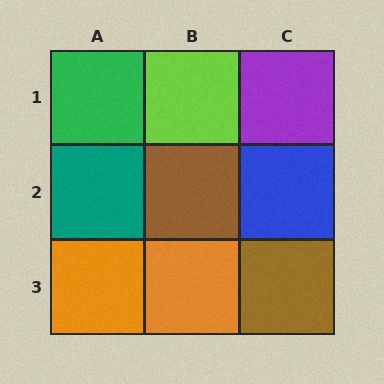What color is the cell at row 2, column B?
Brown.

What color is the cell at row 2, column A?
Teal.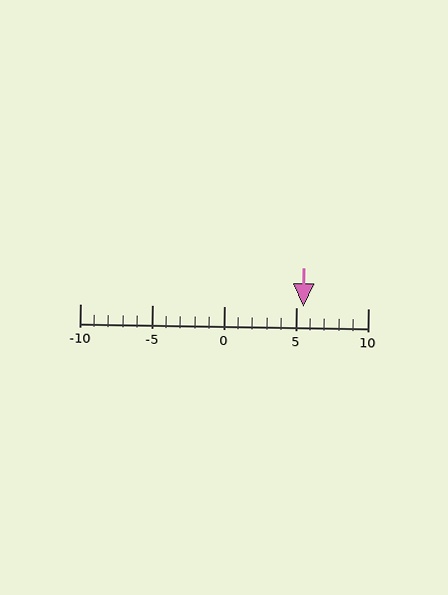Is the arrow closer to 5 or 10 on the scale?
The arrow is closer to 5.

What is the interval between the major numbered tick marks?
The major tick marks are spaced 5 units apart.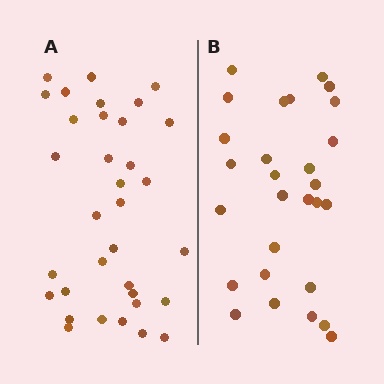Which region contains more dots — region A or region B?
Region A (the left region) has more dots.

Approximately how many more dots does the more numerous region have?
Region A has about 6 more dots than region B.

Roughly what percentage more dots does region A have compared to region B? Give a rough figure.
About 20% more.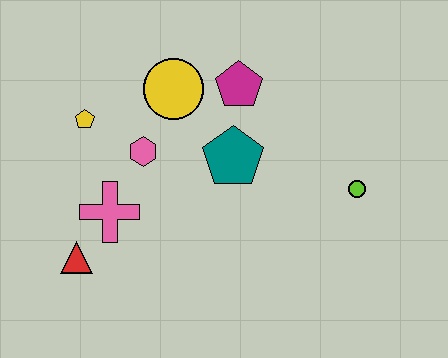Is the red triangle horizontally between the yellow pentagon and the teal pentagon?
No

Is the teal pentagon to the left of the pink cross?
No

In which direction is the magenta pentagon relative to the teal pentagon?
The magenta pentagon is above the teal pentagon.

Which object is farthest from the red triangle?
The lime circle is farthest from the red triangle.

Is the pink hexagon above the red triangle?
Yes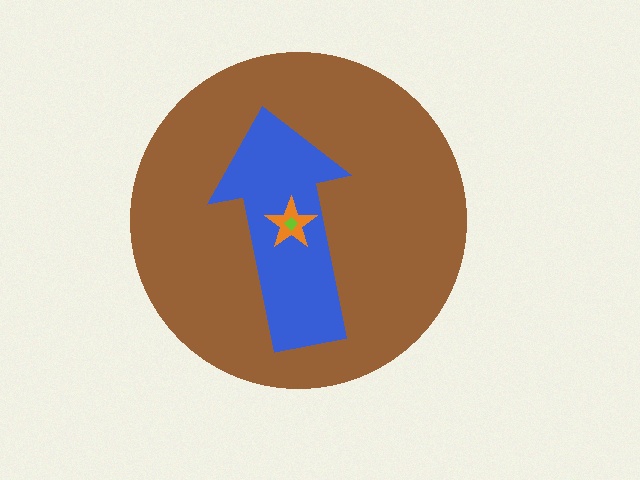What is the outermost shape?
The brown circle.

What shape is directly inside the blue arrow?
The orange star.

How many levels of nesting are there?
4.